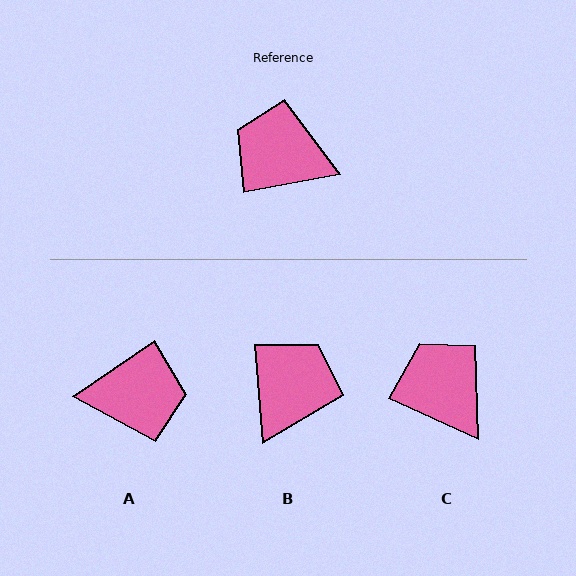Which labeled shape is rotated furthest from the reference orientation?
A, about 155 degrees away.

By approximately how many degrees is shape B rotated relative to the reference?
Approximately 96 degrees clockwise.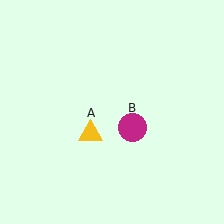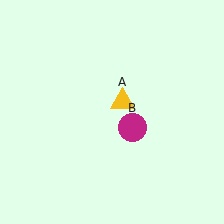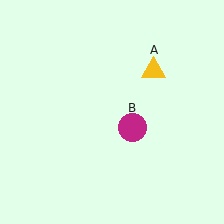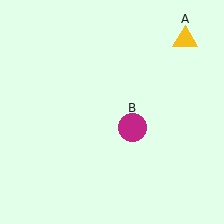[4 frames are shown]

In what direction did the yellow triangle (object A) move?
The yellow triangle (object A) moved up and to the right.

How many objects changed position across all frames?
1 object changed position: yellow triangle (object A).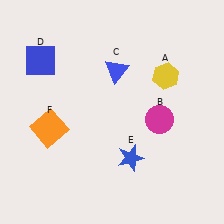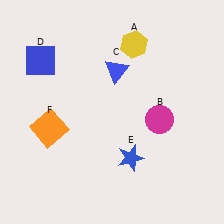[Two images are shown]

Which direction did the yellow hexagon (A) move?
The yellow hexagon (A) moved left.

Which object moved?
The yellow hexagon (A) moved left.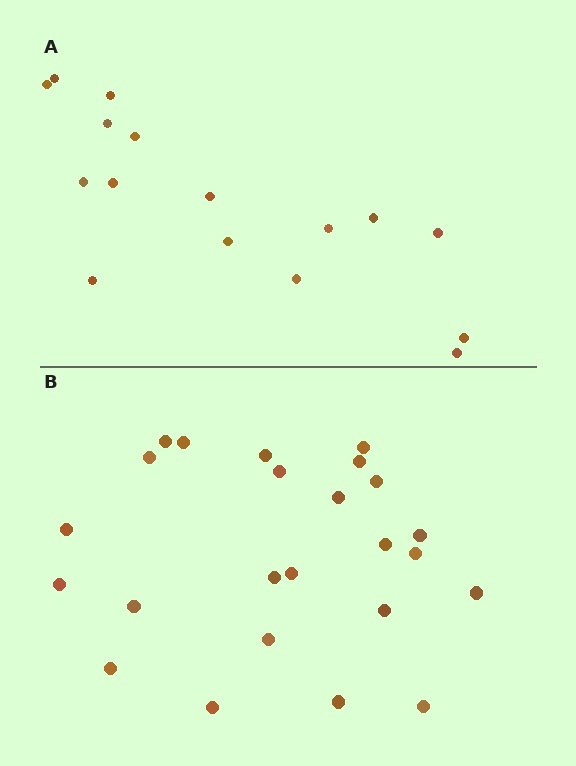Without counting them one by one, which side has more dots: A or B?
Region B (the bottom region) has more dots.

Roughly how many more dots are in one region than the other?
Region B has roughly 8 or so more dots than region A.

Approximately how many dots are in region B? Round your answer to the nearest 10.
About 20 dots. (The exact count is 24, which rounds to 20.)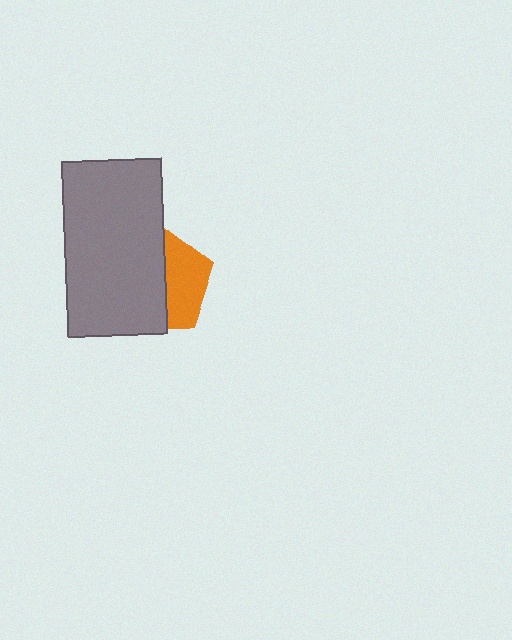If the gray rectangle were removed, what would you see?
You would see the complete orange pentagon.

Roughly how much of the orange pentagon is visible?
A small part of it is visible (roughly 41%).